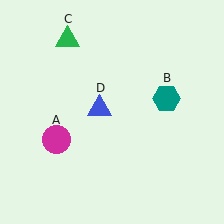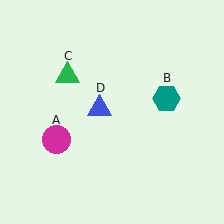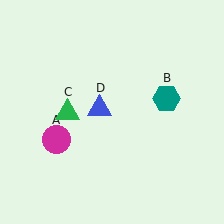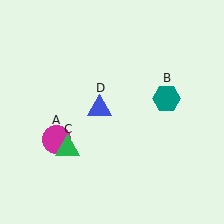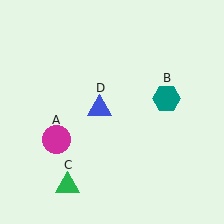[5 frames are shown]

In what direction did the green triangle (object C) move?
The green triangle (object C) moved down.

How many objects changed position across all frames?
1 object changed position: green triangle (object C).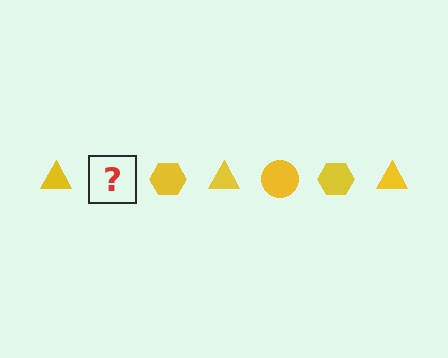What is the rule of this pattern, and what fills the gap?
The rule is that the pattern cycles through triangle, circle, hexagon shapes in yellow. The gap should be filled with a yellow circle.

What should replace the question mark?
The question mark should be replaced with a yellow circle.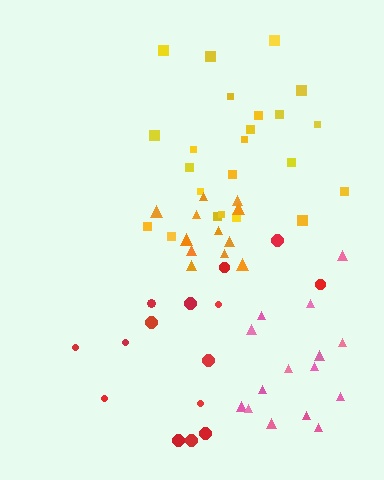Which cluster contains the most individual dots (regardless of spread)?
Yellow (23).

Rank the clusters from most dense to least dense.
orange, yellow, pink, red.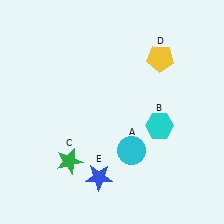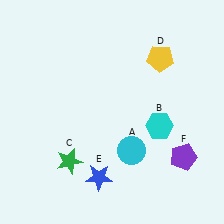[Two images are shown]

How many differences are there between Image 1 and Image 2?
There is 1 difference between the two images.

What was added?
A purple pentagon (F) was added in Image 2.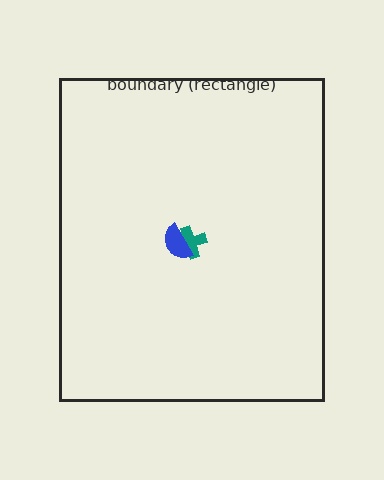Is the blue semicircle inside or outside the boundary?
Inside.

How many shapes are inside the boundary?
2 inside, 0 outside.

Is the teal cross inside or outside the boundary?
Inside.